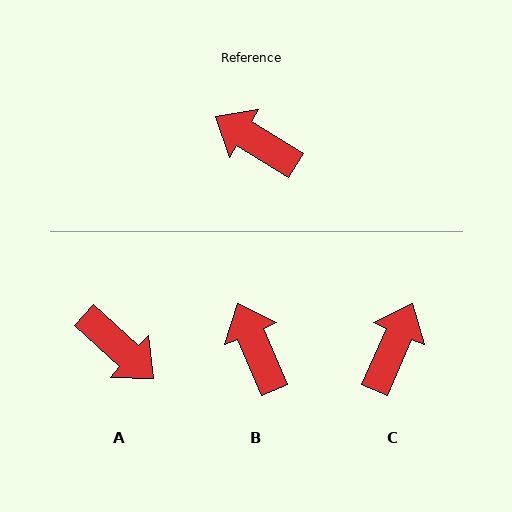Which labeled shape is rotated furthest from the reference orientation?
A, about 169 degrees away.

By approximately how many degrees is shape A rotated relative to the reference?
Approximately 169 degrees counter-clockwise.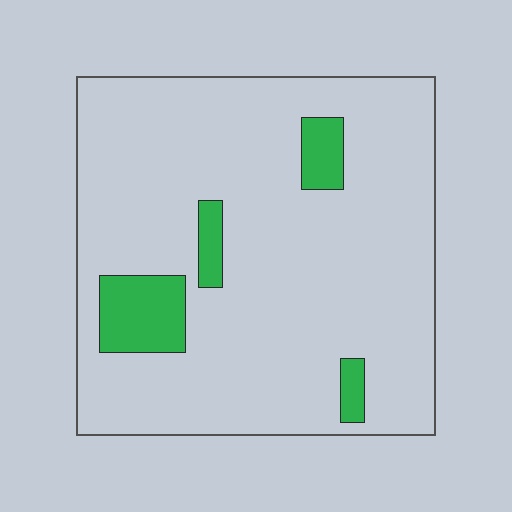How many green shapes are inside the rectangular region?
4.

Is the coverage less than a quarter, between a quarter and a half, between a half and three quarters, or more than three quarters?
Less than a quarter.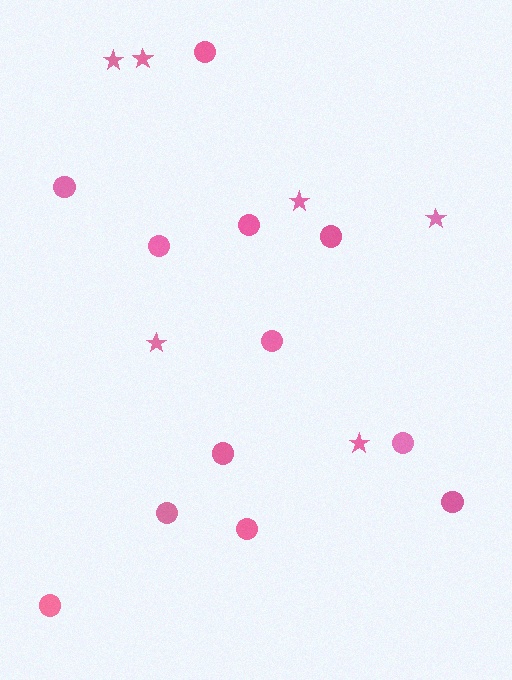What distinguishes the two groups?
There are 2 groups: one group of stars (6) and one group of circles (12).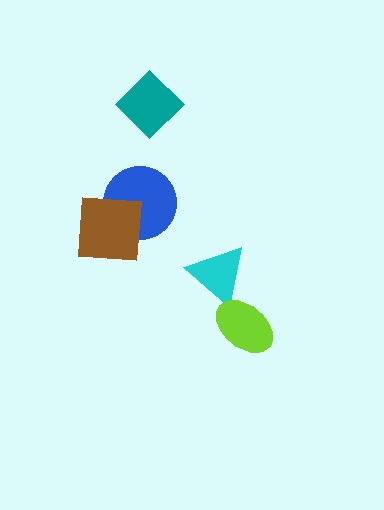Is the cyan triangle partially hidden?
Yes, it is partially covered by another shape.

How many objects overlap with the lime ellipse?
1 object overlaps with the lime ellipse.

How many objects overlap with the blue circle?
1 object overlaps with the blue circle.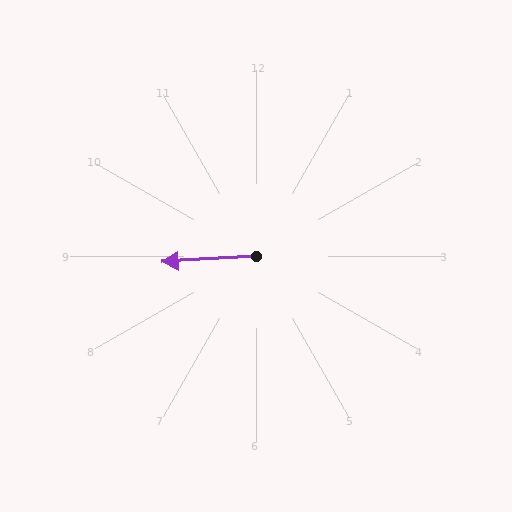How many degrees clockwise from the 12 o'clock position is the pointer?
Approximately 266 degrees.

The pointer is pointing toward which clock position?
Roughly 9 o'clock.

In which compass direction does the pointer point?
West.